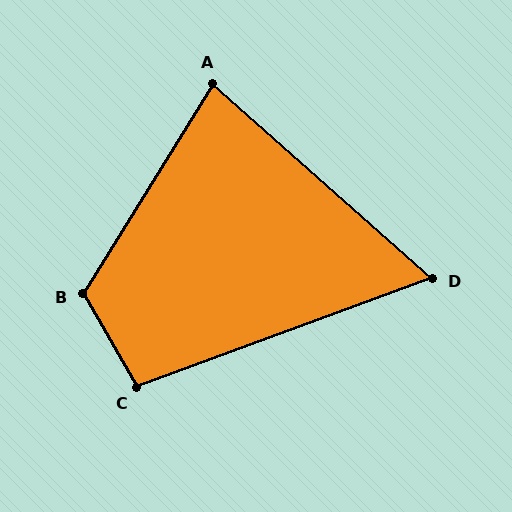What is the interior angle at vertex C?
Approximately 100 degrees (obtuse).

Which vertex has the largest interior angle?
B, at approximately 118 degrees.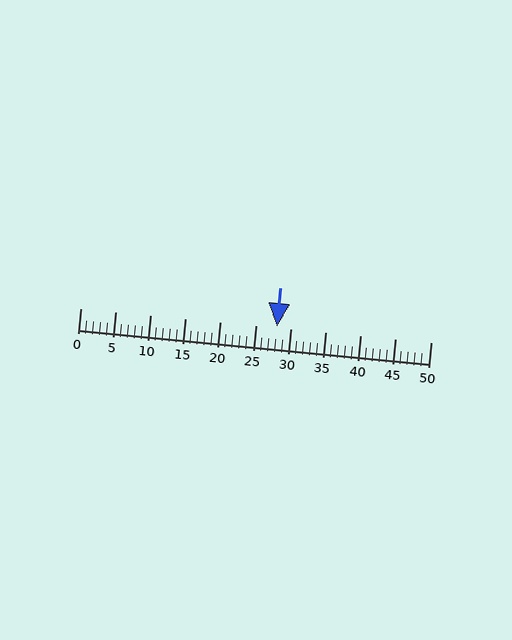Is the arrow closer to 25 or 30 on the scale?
The arrow is closer to 30.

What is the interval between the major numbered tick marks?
The major tick marks are spaced 5 units apart.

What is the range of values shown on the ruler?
The ruler shows values from 0 to 50.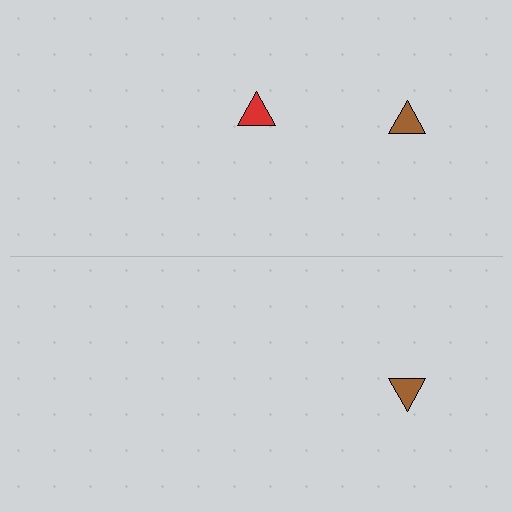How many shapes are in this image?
There are 3 shapes in this image.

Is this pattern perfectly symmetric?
No, the pattern is not perfectly symmetric. A red triangle is missing from the bottom side.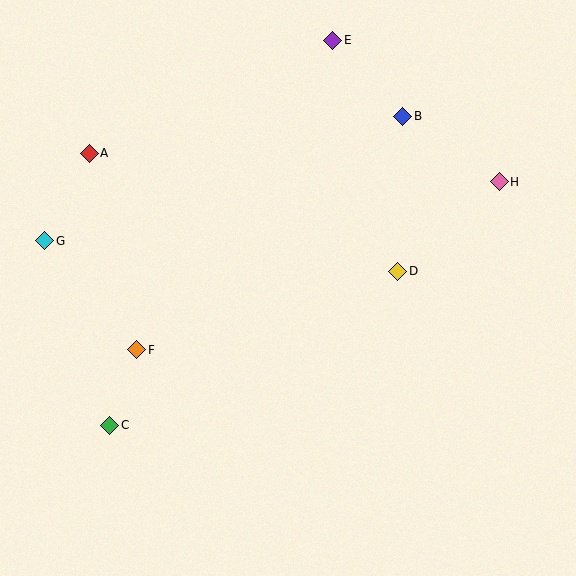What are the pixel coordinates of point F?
Point F is at (137, 350).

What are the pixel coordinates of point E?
Point E is at (333, 40).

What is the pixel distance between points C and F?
The distance between C and F is 80 pixels.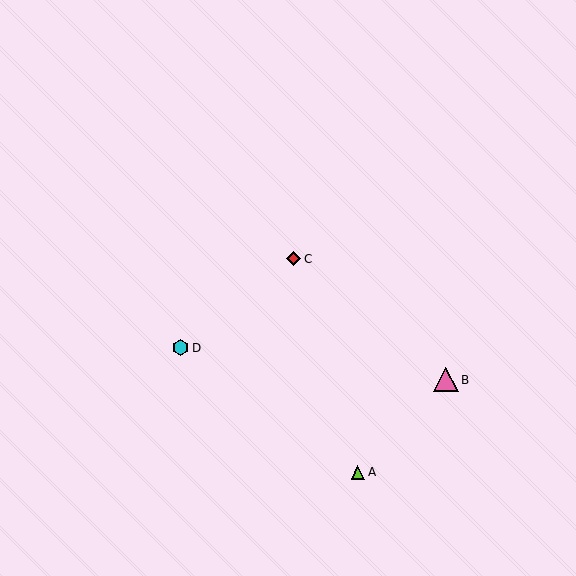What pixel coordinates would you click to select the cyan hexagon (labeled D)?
Click at (181, 348) to select the cyan hexagon D.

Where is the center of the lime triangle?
The center of the lime triangle is at (358, 472).